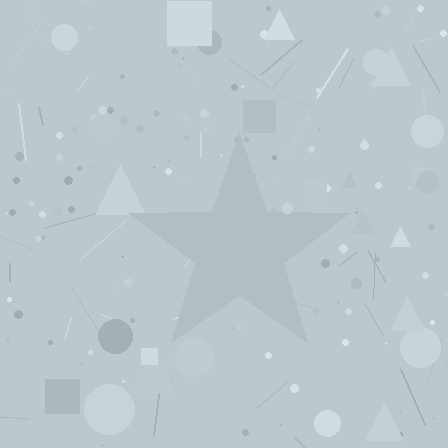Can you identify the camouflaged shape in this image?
The camouflaged shape is a star.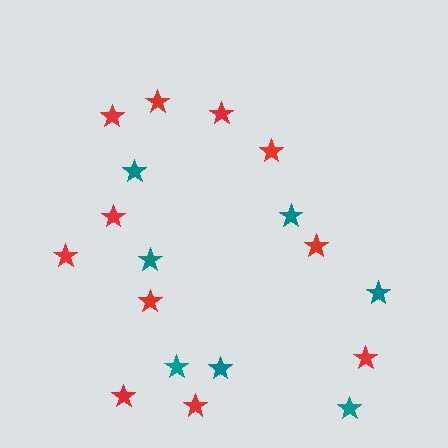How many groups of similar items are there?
There are 2 groups: one group of red stars (11) and one group of teal stars (7).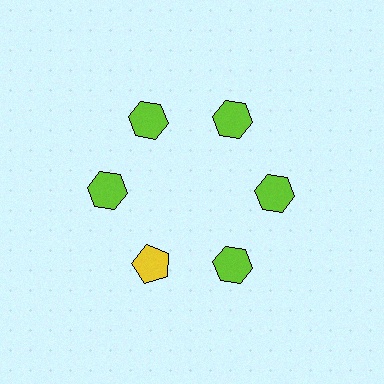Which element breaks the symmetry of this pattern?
The yellow pentagon at roughly the 7 o'clock position breaks the symmetry. All other shapes are lime hexagons.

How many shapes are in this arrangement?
There are 6 shapes arranged in a ring pattern.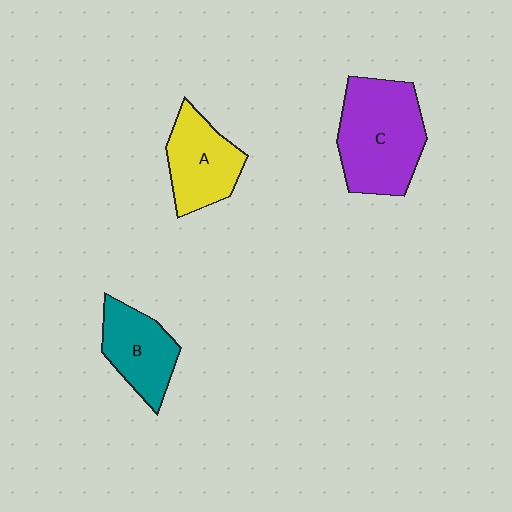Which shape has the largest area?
Shape C (purple).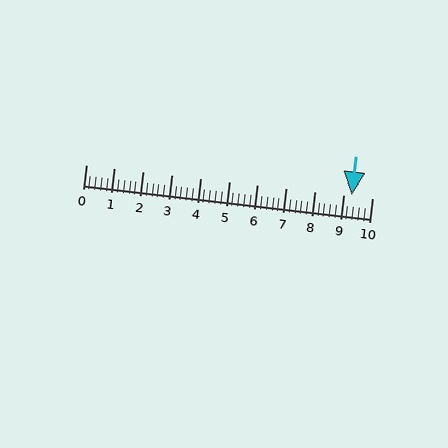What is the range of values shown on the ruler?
The ruler shows values from 0 to 10.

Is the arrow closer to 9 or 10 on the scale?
The arrow is closer to 9.